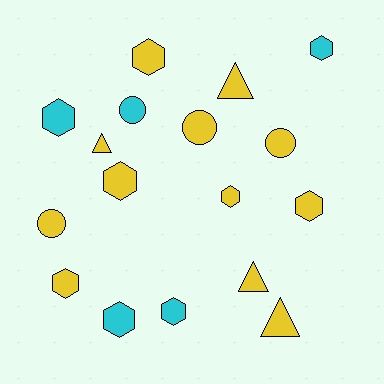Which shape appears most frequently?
Hexagon, with 9 objects.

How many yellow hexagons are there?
There are 5 yellow hexagons.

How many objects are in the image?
There are 17 objects.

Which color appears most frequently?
Yellow, with 12 objects.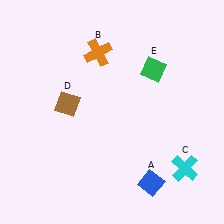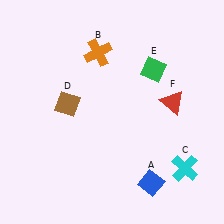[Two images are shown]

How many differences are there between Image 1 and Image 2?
There is 1 difference between the two images.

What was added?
A red triangle (F) was added in Image 2.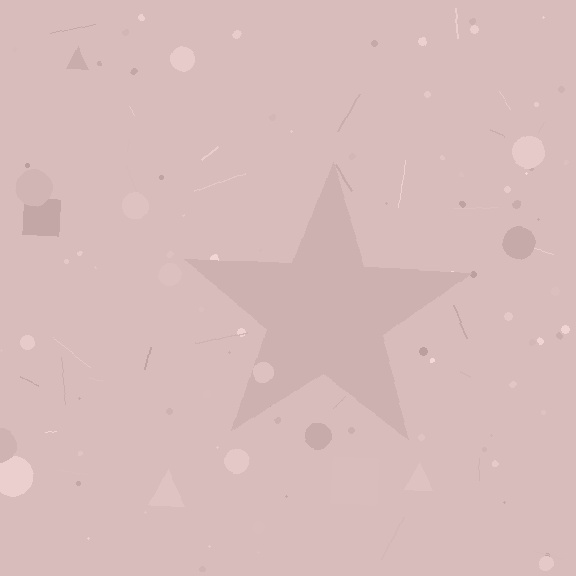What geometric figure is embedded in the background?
A star is embedded in the background.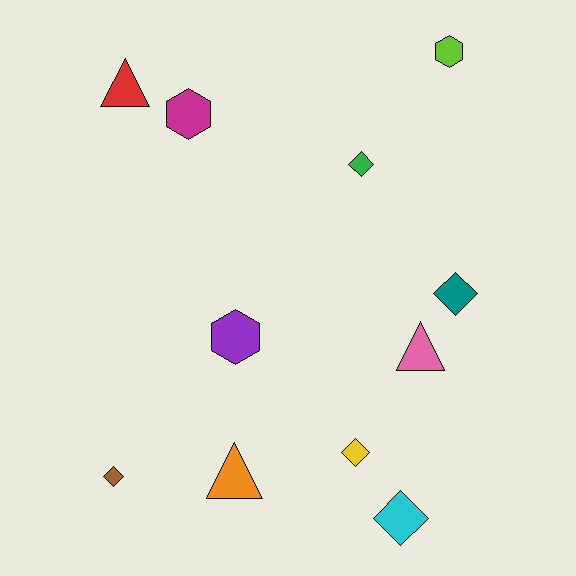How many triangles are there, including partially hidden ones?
There are 3 triangles.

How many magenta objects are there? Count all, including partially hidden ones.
There is 1 magenta object.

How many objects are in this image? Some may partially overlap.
There are 11 objects.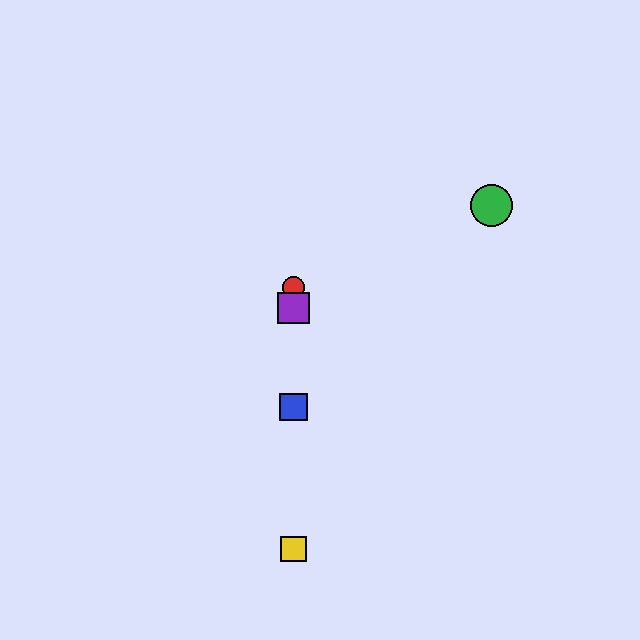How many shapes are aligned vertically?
4 shapes (the red circle, the blue square, the yellow square, the purple square) are aligned vertically.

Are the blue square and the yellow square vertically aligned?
Yes, both are at x≈293.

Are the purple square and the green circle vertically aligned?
No, the purple square is at x≈293 and the green circle is at x≈492.